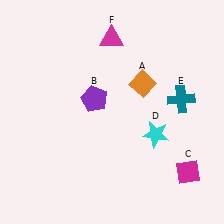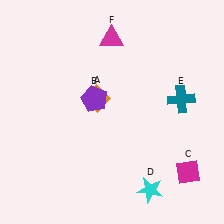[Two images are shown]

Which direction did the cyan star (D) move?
The cyan star (D) moved down.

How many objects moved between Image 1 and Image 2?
2 objects moved between the two images.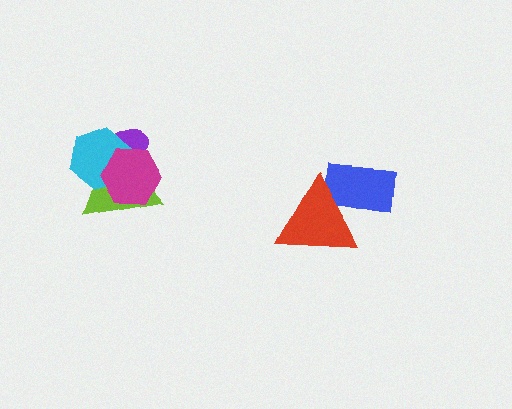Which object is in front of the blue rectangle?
The red triangle is in front of the blue rectangle.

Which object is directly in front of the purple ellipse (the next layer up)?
The cyan hexagon is directly in front of the purple ellipse.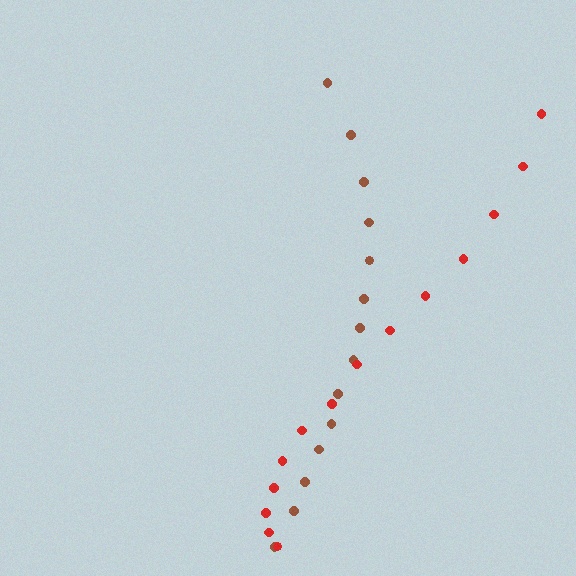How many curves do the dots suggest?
There are 2 distinct paths.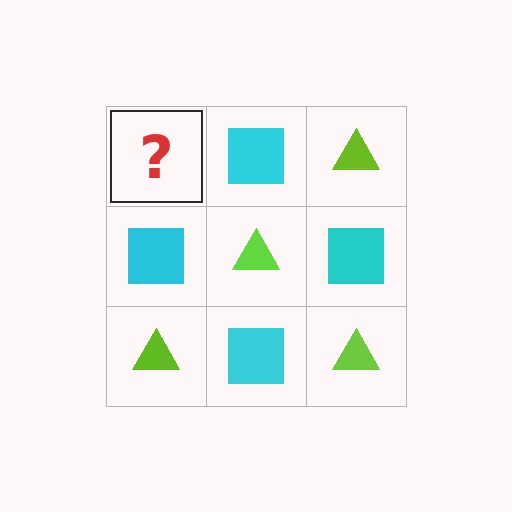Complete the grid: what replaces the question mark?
The question mark should be replaced with a lime triangle.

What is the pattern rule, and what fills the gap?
The rule is that it alternates lime triangle and cyan square in a checkerboard pattern. The gap should be filled with a lime triangle.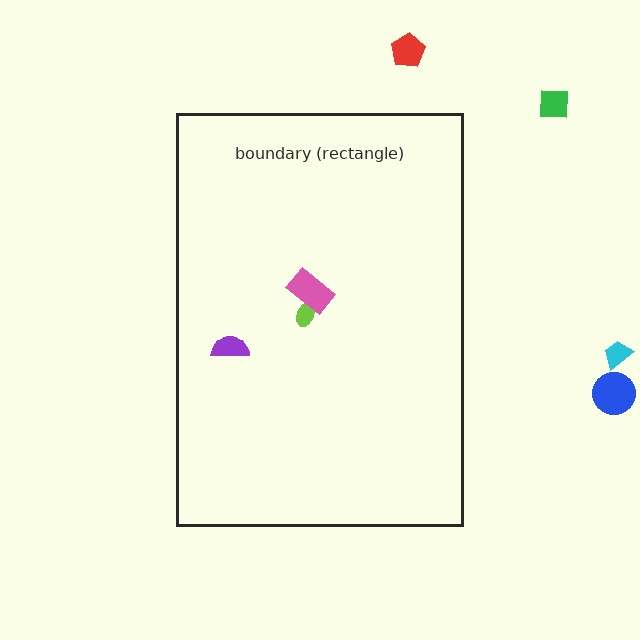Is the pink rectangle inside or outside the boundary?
Inside.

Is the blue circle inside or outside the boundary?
Outside.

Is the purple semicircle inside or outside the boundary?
Inside.